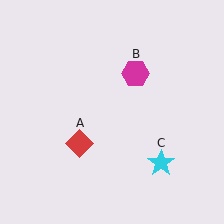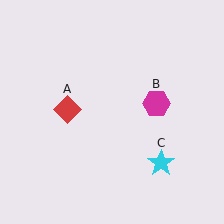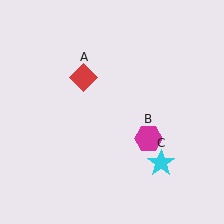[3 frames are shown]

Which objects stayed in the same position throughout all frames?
Cyan star (object C) remained stationary.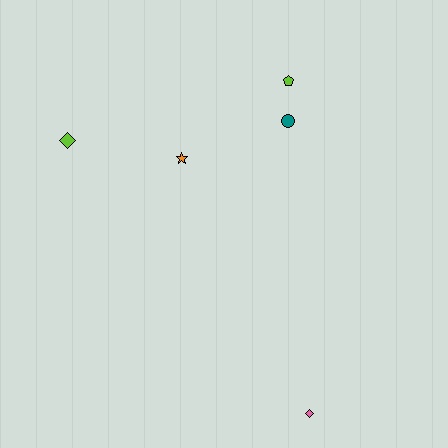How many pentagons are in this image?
There is 1 pentagon.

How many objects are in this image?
There are 5 objects.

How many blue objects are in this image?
There are no blue objects.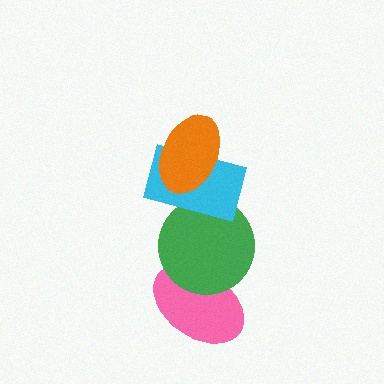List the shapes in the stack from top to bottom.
From top to bottom: the orange ellipse, the cyan rectangle, the green circle, the pink ellipse.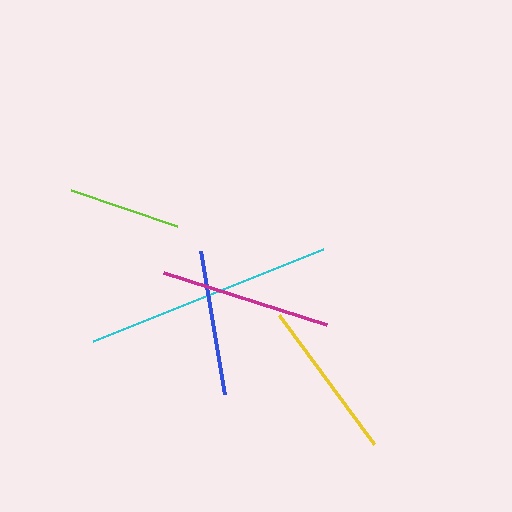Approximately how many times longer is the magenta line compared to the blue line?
The magenta line is approximately 1.2 times the length of the blue line.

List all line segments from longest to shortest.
From longest to shortest: cyan, magenta, yellow, blue, lime.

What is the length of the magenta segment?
The magenta segment is approximately 171 pixels long.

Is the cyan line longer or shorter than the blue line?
The cyan line is longer than the blue line.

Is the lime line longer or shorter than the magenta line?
The magenta line is longer than the lime line.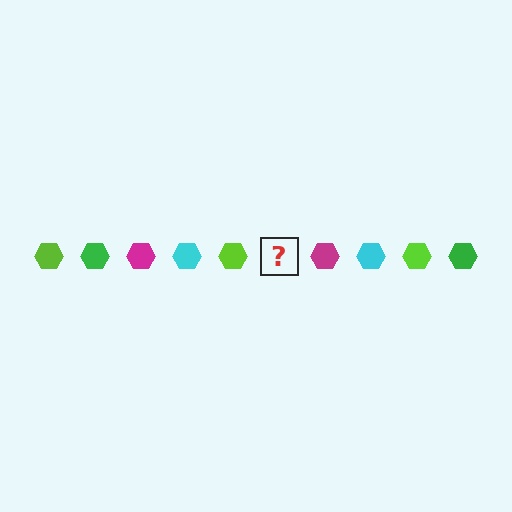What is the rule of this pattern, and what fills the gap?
The rule is that the pattern cycles through lime, green, magenta, cyan hexagons. The gap should be filled with a green hexagon.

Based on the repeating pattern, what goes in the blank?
The blank should be a green hexagon.